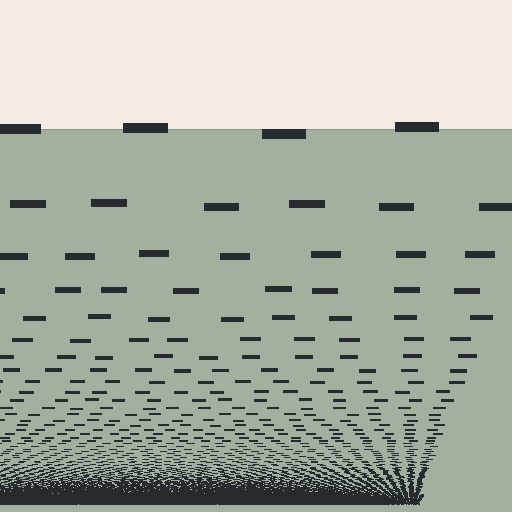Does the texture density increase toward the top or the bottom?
Density increases toward the bottom.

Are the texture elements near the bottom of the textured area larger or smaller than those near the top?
Smaller. The gradient is inverted — elements near the bottom are smaller and denser.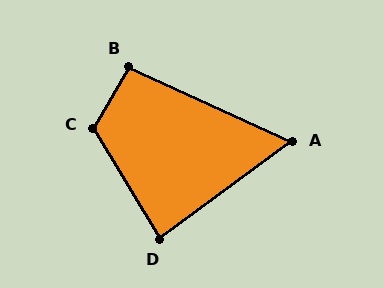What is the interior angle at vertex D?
Approximately 85 degrees (acute).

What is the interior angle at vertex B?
Approximately 95 degrees (obtuse).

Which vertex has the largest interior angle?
C, at approximately 119 degrees.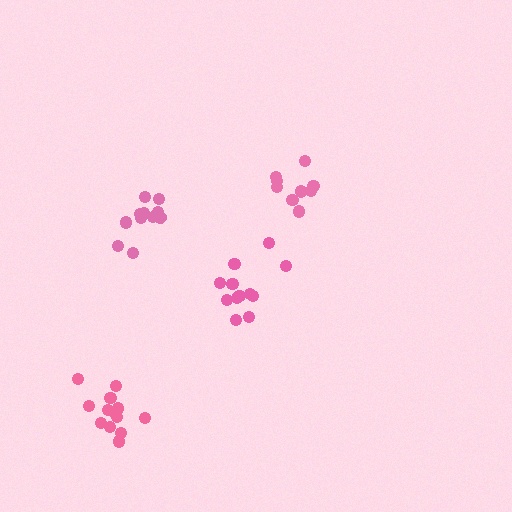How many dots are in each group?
Group 1: 9 dots, Group 2: 12 dots, Group 3: 12 dots, Group 4: 13 dots (46 total).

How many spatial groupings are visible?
There are 4 spatial groupings.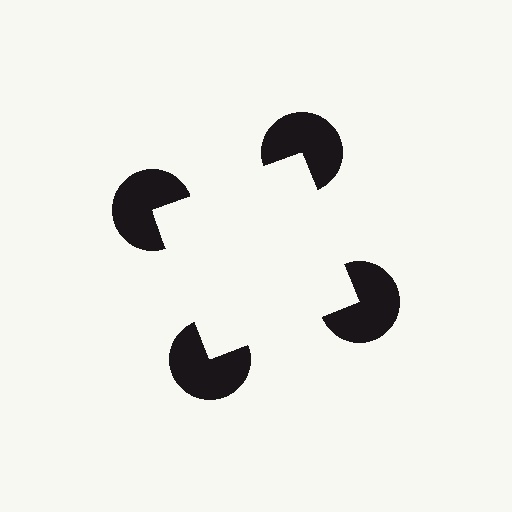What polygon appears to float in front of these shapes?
An illusory square — its edges are inferred from the aligned wedge cuts in the pac-man discs, not physically drawn.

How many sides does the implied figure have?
4 sides.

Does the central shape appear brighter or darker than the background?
It typically appears slightly brighter than the background, even though no actual brightness change is drawn.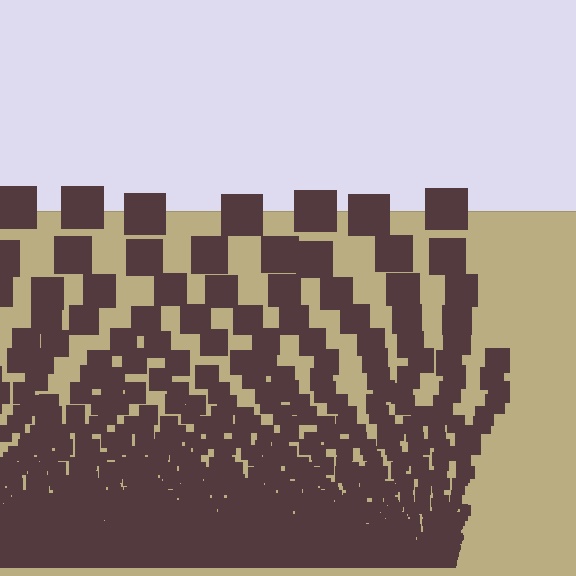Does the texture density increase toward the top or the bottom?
Density increases toward the bottom.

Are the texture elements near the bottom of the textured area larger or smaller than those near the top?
Smaller. The gradient is inverted — elements near the bottom are smaller and denser.